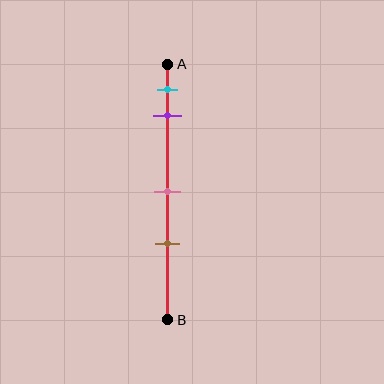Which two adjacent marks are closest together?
The cyan and purple marks are the closest adjacent pair.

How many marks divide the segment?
There are 4 marks dividing the segment.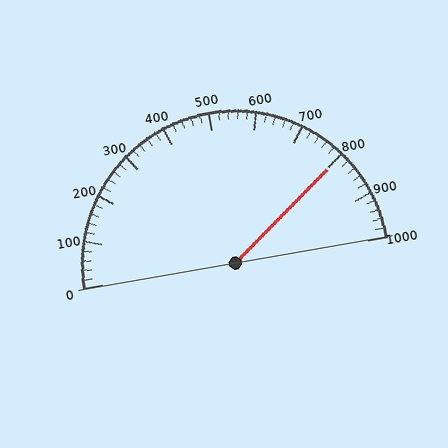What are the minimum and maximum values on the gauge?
The gauge ranges from 0 to 1000.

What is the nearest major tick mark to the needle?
The nearest major tick mark is 800.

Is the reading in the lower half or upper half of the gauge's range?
The reading is in the upper half of the range (0 to 1000).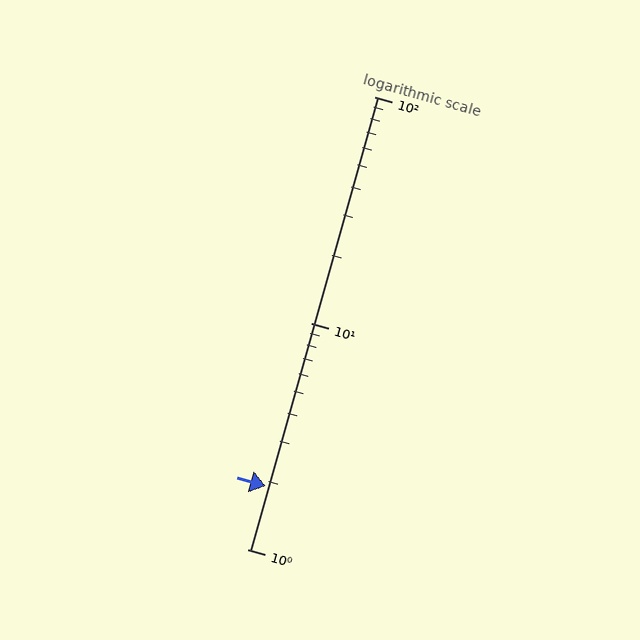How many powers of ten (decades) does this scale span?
The scale spans 2 decades, from 1 to 100.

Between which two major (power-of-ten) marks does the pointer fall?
The pointer is between 1 and 10.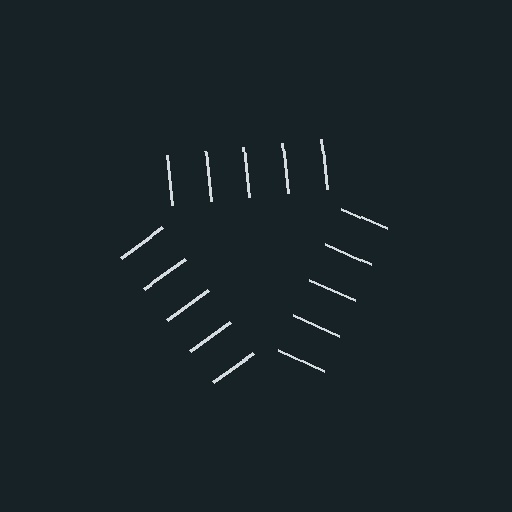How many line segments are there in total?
15 — 5 along each of the 3 edges.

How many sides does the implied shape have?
3 sides — the line-ends trace a triangle.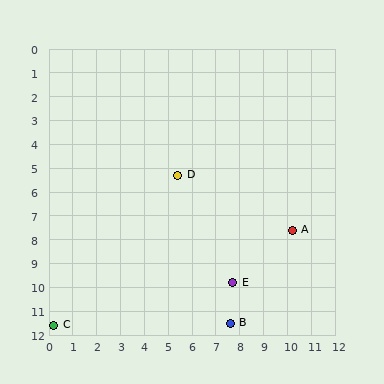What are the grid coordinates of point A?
Point A is at approximately (10.2, 7.6).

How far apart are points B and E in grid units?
Points B and E are about 1.7 grid units apart.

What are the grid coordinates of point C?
Point C is at approximately (0.2, 11.6).